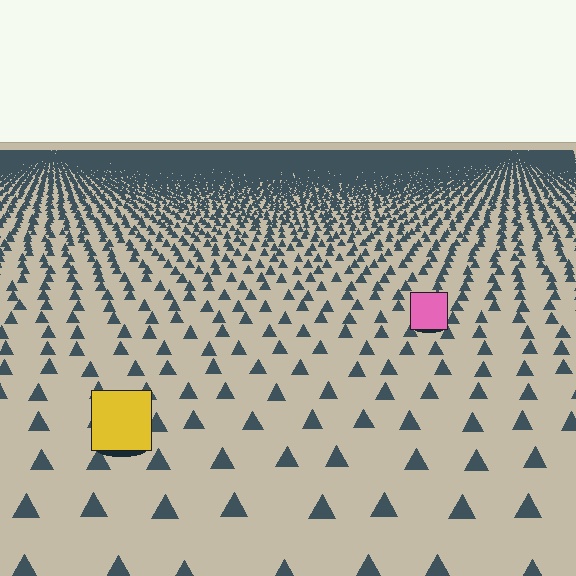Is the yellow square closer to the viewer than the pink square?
Yes. The yellow square is closer — you can tell from the texture gradient: the ground texture is coarser near it.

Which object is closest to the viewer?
The yellow square is closest. The texture marks near it are larger and more spread out.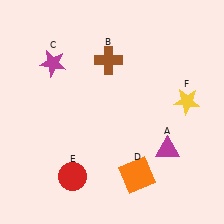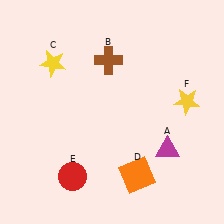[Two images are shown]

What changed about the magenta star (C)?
In Image 1, C is magenta. In Image 2, it changed to yellow.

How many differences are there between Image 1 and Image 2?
There is 1 difference between the two images.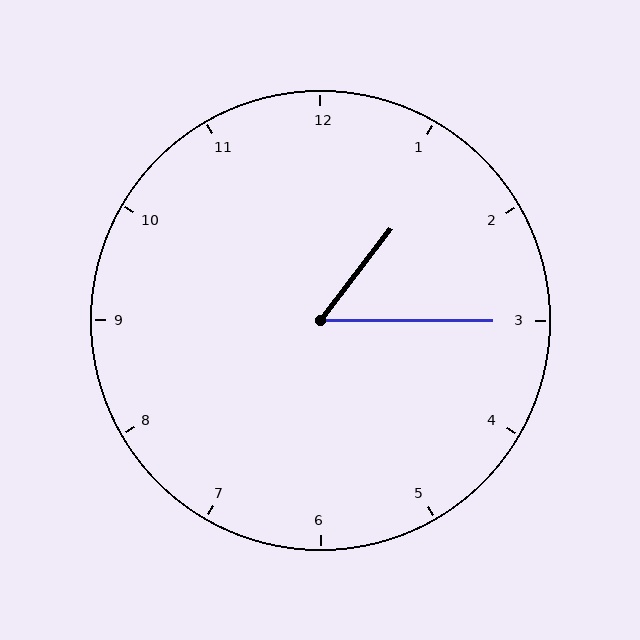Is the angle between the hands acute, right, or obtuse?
It is acute.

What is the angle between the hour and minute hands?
Approximately 52 degrees.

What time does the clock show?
1:15.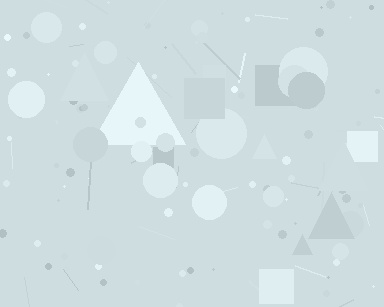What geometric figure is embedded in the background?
A triangle is embedded in the background.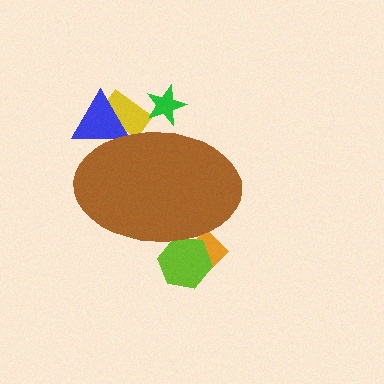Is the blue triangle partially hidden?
Yes, the blue triangle is partially hidden behind the brown ellipse.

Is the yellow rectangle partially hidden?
Yes, the yellow rectangle is partially hidden behind the brown ellipse.